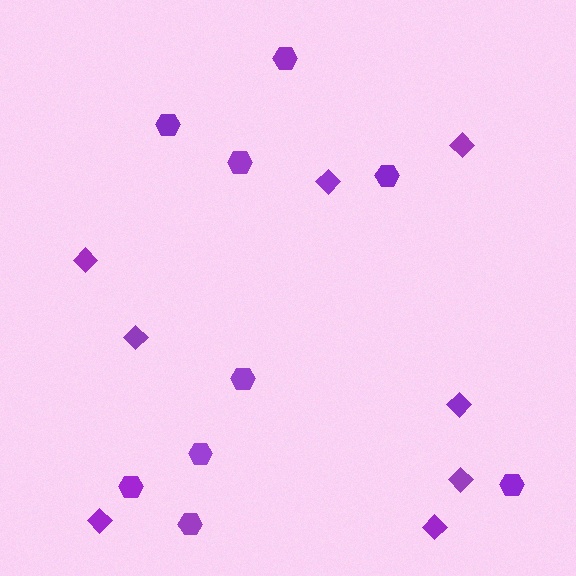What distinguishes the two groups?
There are 2 groups: one group of hexagons (9) and one group of diamonds (8).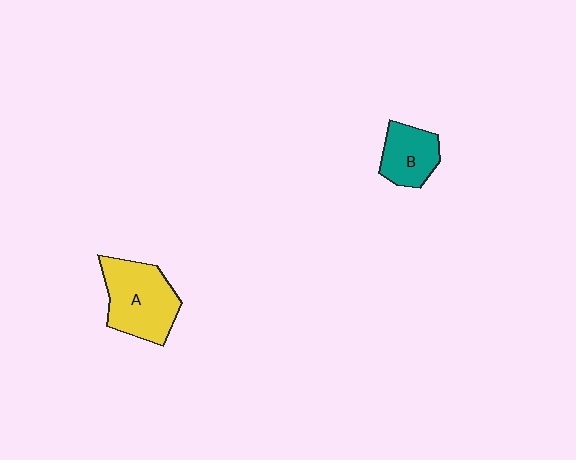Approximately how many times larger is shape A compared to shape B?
Approximately 1.6 times.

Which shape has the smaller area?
Shape B (teal).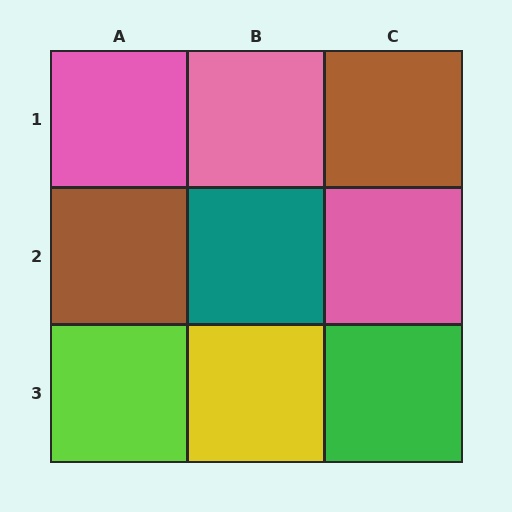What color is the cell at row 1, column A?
Pink.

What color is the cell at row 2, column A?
Brown.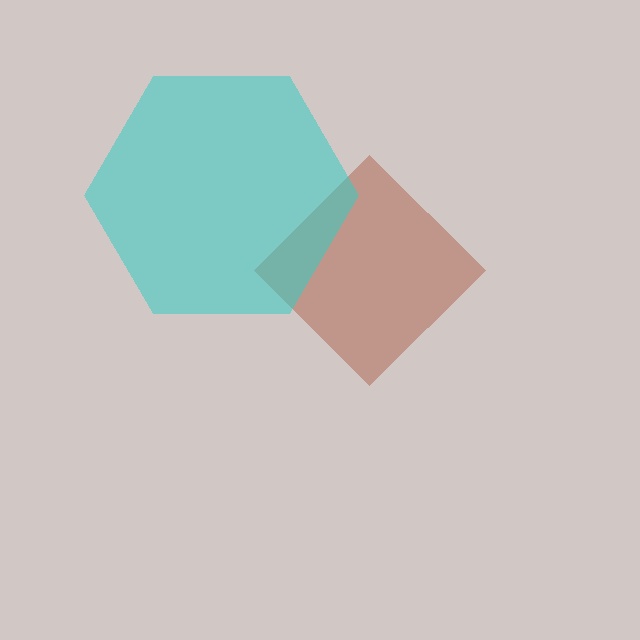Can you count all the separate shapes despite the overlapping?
Yes, there are 2 separate shapes.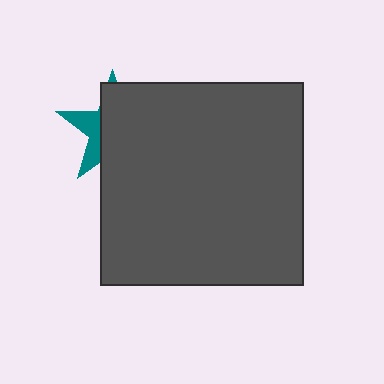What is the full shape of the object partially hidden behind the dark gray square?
The partially hidden object is a teal star.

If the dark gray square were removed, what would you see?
You would see the complete teal star.